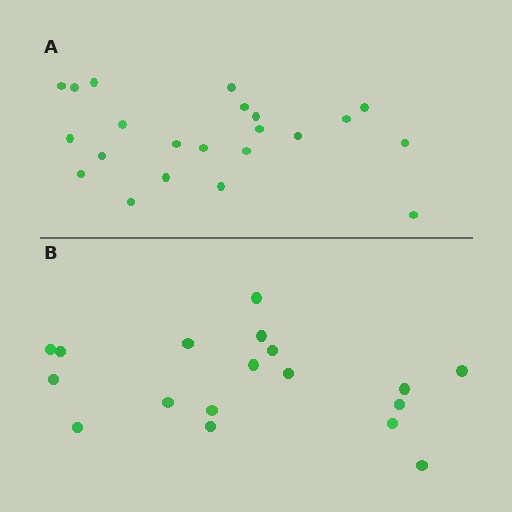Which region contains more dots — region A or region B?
Region A (the top region) has more dots.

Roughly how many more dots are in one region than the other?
Region A has about 4 more dots than region B.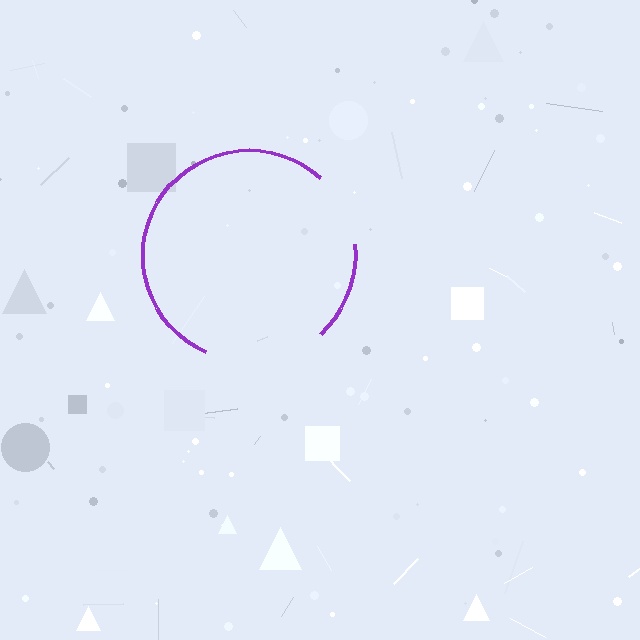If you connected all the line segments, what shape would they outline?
They would outline a circle.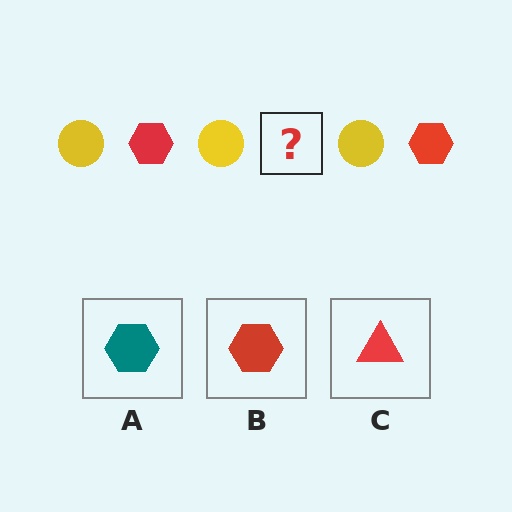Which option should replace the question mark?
Option B.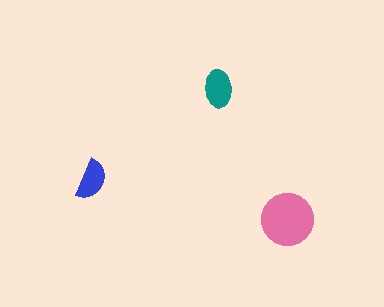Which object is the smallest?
The blue semicircle.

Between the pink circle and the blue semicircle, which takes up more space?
The pink circle.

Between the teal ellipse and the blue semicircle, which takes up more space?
The teal ellipse.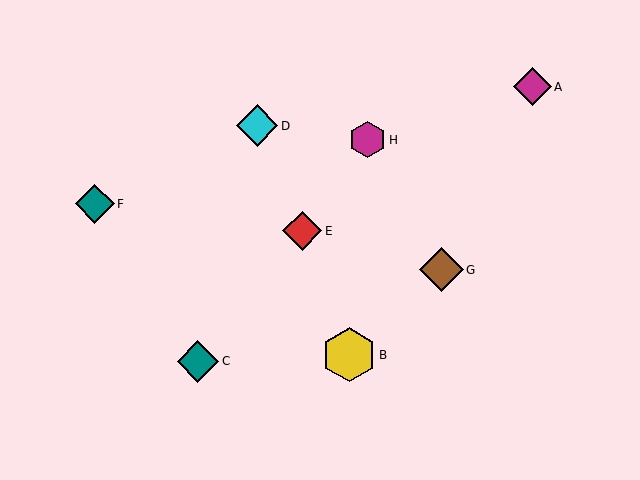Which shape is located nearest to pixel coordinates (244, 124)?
The cyan diamond (labeled D) at (257, 126) is nearest to that location.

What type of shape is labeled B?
Shape B is a yellow hexagon.